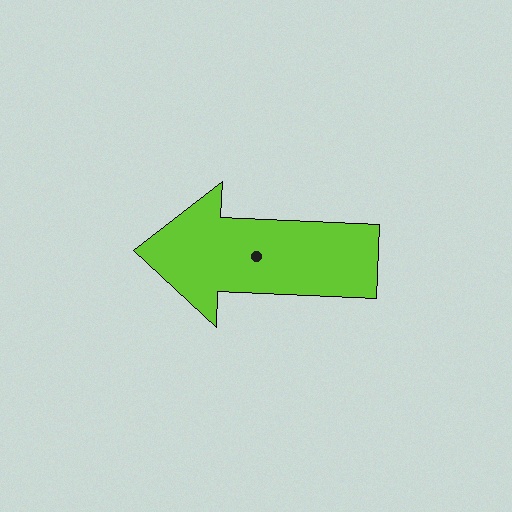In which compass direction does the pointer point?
West.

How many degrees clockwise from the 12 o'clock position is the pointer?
Approximately 273 degrees.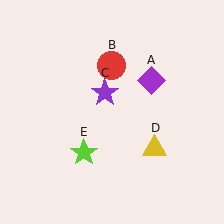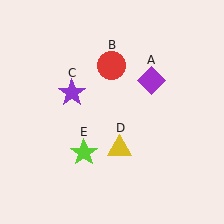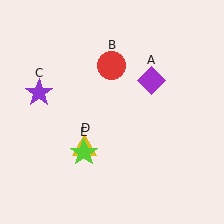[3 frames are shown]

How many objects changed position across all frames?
2 objects changed position: purple star (object C), yellow triangle (object D).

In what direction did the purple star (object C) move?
The purple star (object C) moved left.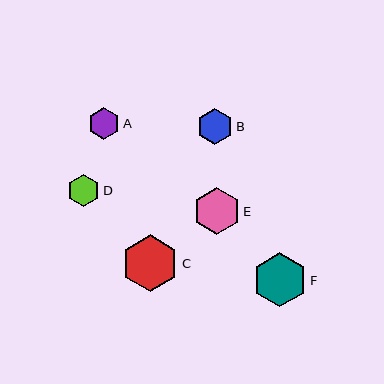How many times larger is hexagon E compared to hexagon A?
Hexagon E is approximately 1.5 times the size of hexagon A.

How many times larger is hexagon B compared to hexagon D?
Hexagon B is approximately 1.1 times the size of hexagon D.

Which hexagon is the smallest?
Hexagon A is the smallest with a size of approximately 32 pixels.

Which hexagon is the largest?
Hexagon C is the largest with a size of approximately 57 pixels.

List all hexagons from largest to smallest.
From largest to smallest: C, F, E, B, D, A.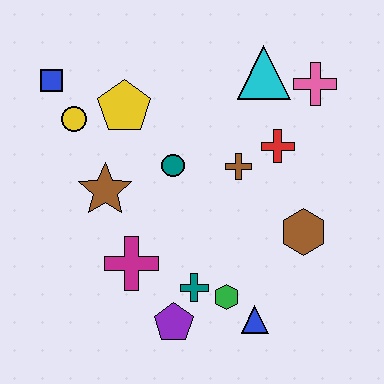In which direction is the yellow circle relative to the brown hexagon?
The yellow circle is to the left of the brown hexagon.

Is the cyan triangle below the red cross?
No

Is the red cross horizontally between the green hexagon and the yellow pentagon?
No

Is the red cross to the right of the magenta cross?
Yes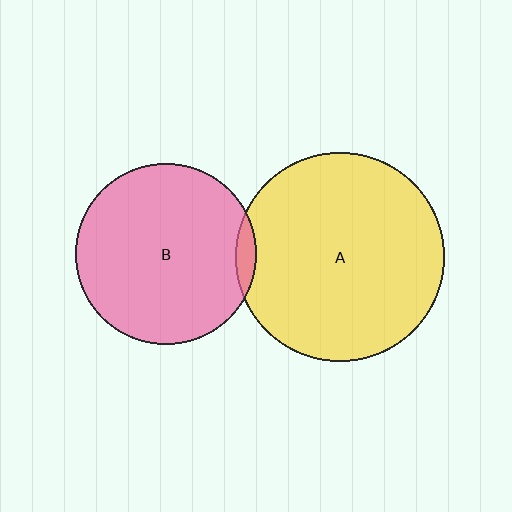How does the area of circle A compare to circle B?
Approximately 1.3 times.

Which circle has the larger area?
Circle A (yellow).